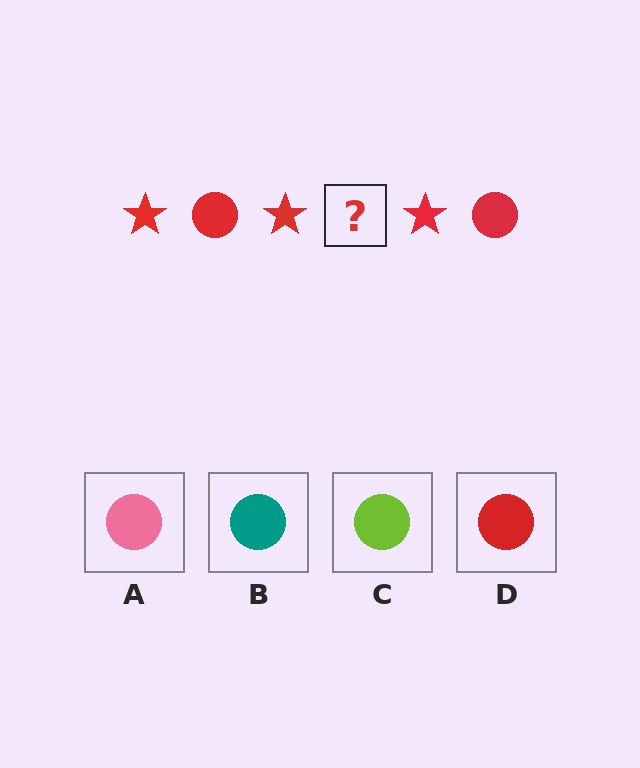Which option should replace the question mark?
Option D.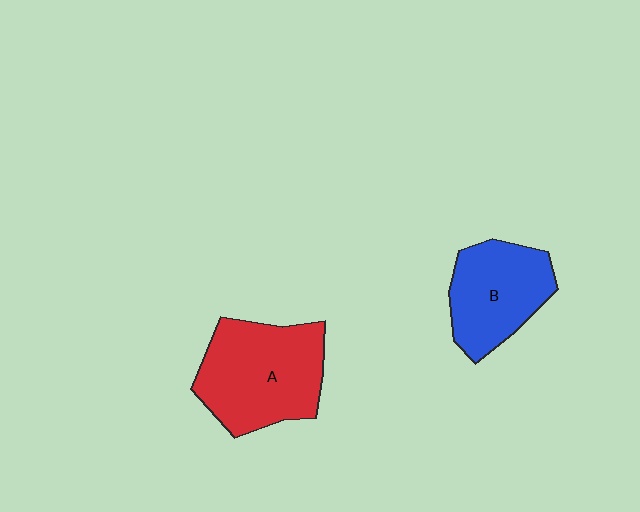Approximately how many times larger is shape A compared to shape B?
Approximately 1.3 times.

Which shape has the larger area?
Shape A (red).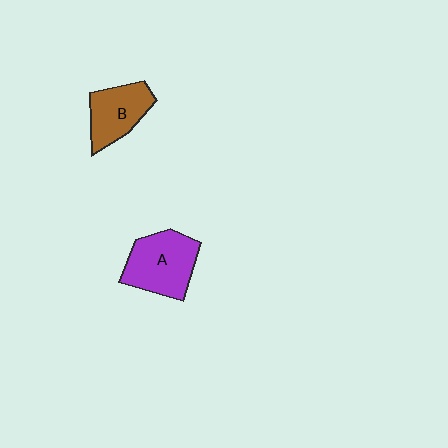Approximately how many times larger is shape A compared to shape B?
Approximately 1.3 times.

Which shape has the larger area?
Shape A (purple).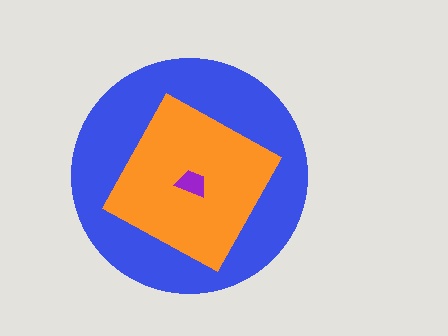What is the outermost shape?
The blue circle.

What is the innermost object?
The purple trapezoid.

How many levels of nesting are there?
3.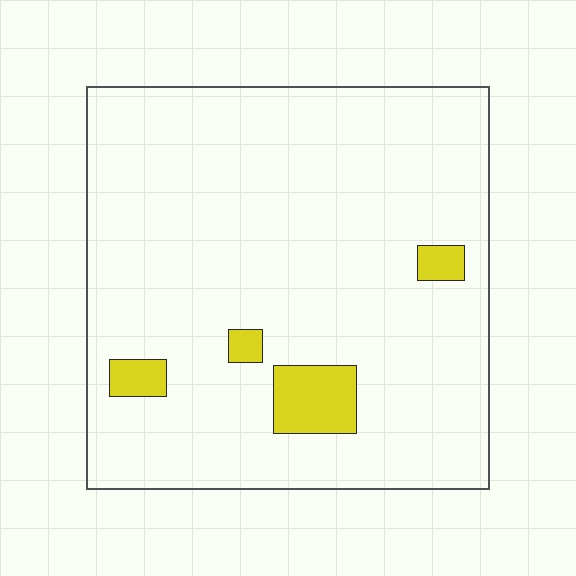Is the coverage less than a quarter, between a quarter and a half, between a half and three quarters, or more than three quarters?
Less than a quarter.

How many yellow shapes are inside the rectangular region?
4.